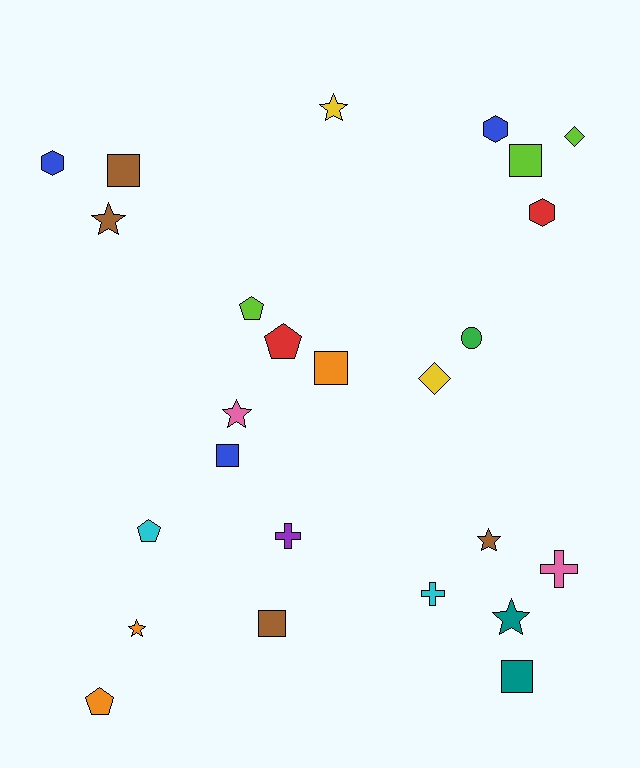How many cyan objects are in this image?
There are 2 cyan objects.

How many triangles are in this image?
There are no triangles.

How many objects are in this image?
There are 25 objects.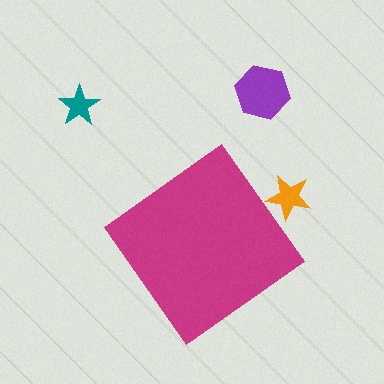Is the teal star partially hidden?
No, the teal star is fully visible.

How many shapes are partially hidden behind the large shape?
1 shape is partially hidden.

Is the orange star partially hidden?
Yes, the orange star is partially hidden behind the magenta diamond.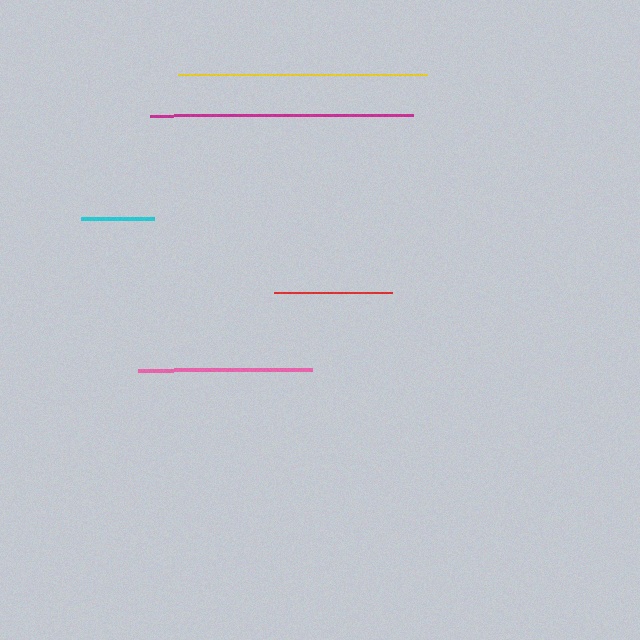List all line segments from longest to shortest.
From longest to shortest: magenta, yellow, pink, red, cyan.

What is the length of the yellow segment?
The yellow segment is approximately 248 pixels long.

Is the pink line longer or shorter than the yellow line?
The yellow line is longer than the pink line.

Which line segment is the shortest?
The cyan line is the shortest at approximately 72 pixels.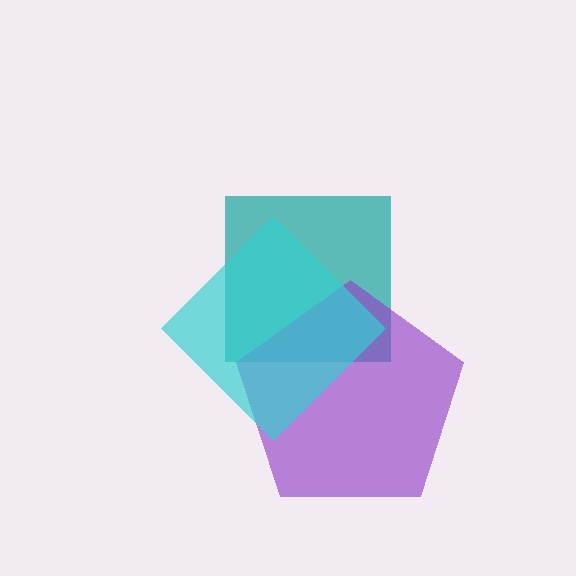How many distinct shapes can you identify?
There are 3 distinct shapes: a teal square, a purple pentagon, a cyan diamond.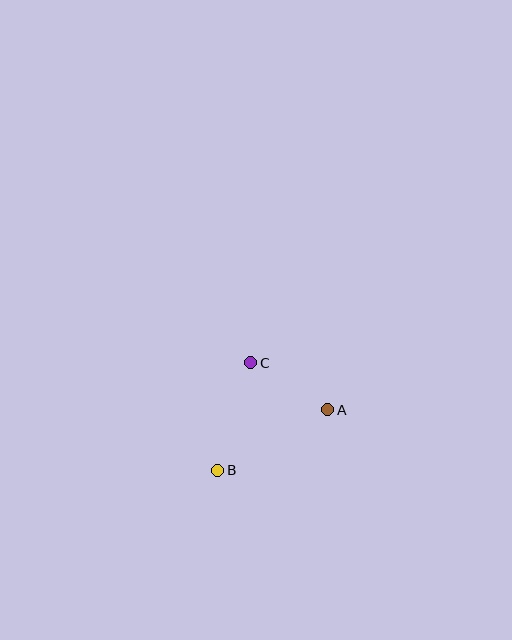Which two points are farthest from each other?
Points A and B are farthest from each other.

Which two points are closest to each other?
Points A and C are closest to each other.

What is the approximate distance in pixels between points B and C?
The distance between B and C is approximately 112 pixels.